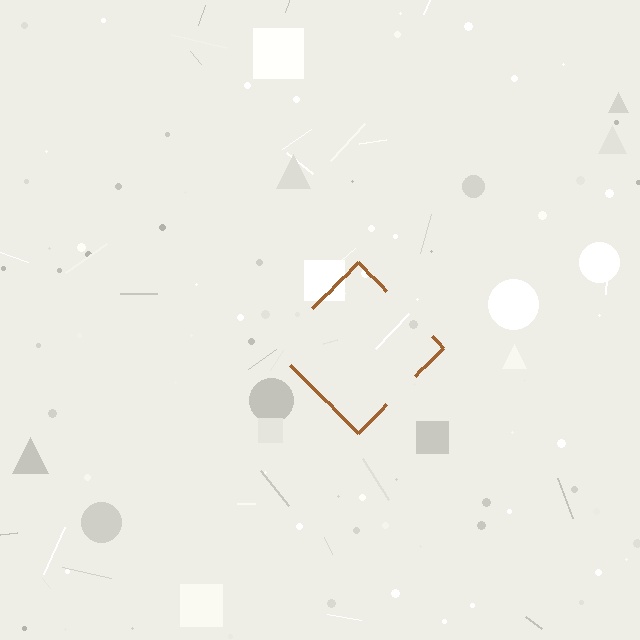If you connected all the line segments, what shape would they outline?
They would outline a diamond.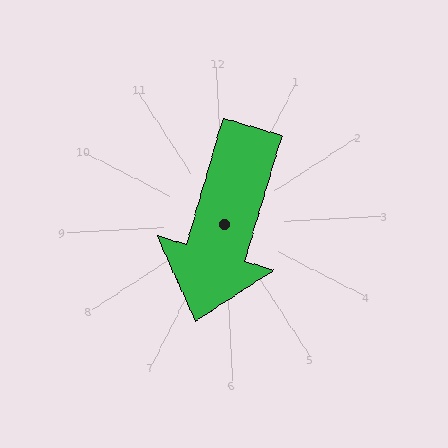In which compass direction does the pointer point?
South.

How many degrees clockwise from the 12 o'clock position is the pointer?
Approximately 199 degrees.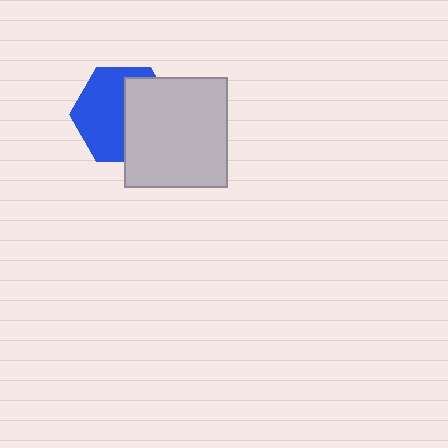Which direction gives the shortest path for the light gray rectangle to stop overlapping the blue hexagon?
Moving right gives the shortest separation.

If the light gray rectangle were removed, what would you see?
You would see the complete blue hexagon.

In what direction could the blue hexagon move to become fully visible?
The blue hexagon could move left. That would shift it out from behind the light gray rectangle entirely.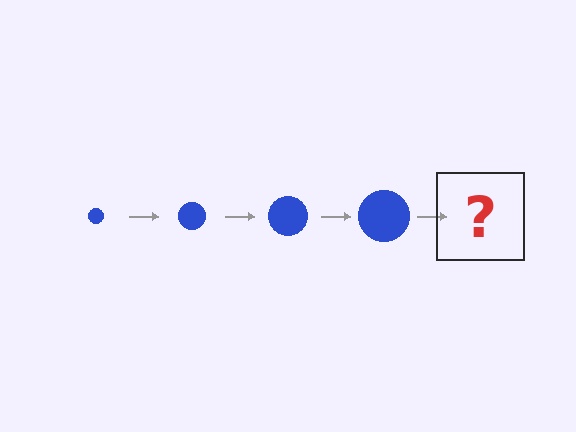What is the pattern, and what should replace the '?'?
The pattern is that the circle gets progressively larger each step. The '?' should be a blue circle, larger than the previous one.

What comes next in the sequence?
The next element should be a blue circle, larger than the previous one.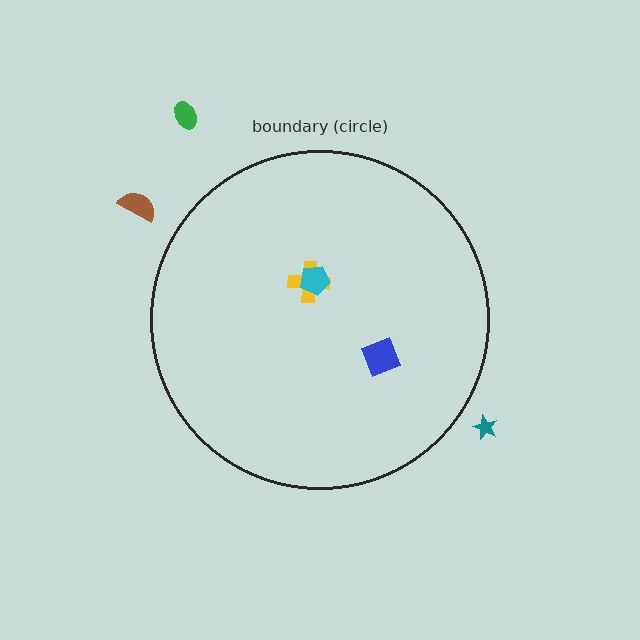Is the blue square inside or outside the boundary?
Inside.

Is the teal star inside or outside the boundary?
Outside.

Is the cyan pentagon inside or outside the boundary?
Inside.